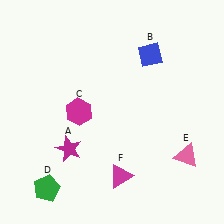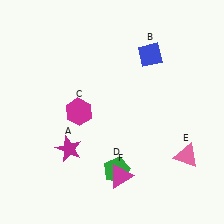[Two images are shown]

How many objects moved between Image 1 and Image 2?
1 object moved between the two images.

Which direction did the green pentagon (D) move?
The green pentagon (D) moved right.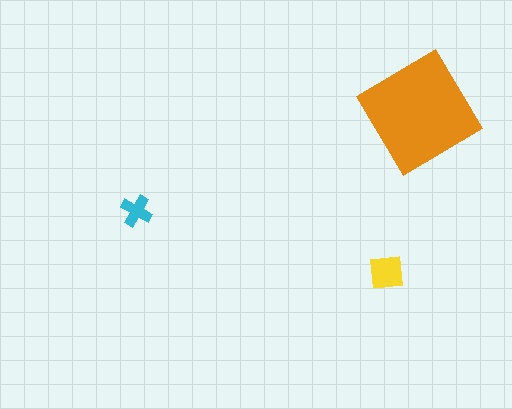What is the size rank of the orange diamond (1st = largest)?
1st.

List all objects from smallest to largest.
The cyan cross, the yellow square, the orange diamond.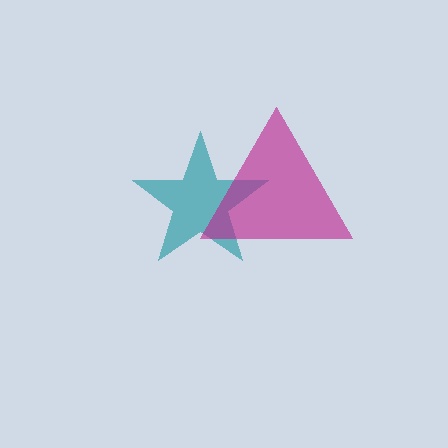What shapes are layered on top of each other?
The layered shapes are: a teal star, a magenta triangle.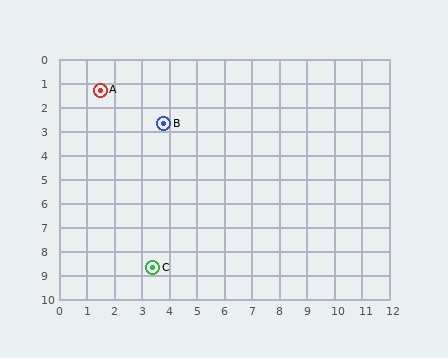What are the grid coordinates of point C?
Point C is at approximately (3.4, 8.7).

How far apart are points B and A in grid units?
Points B and A are about 2.7 grid units apart.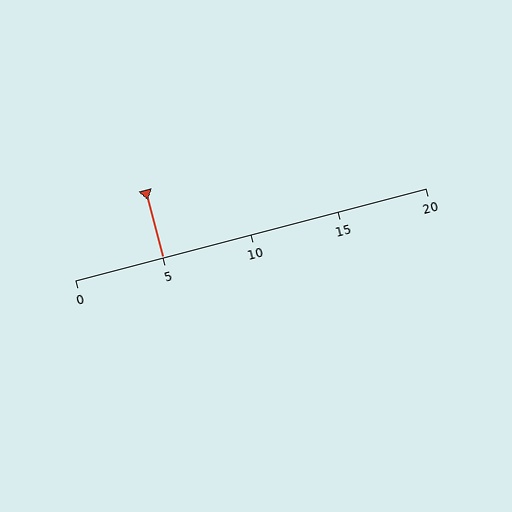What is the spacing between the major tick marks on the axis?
The major ticks are spaced 5 apart.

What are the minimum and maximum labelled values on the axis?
The axis runs from 0 to 20.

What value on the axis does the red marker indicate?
The marker indicates approximately 5.